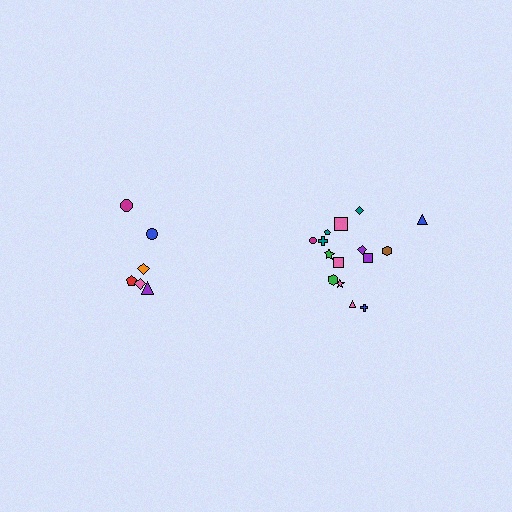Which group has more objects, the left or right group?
The right group.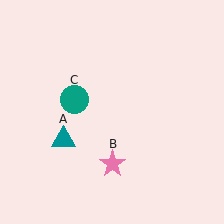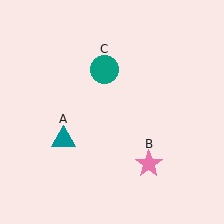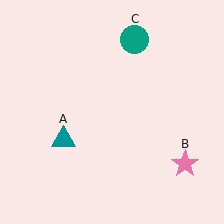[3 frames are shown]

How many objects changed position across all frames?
2 objects changed position: pink star (object B), teal circle (object C).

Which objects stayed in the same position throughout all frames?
Teal triangle (object A) remained stationary.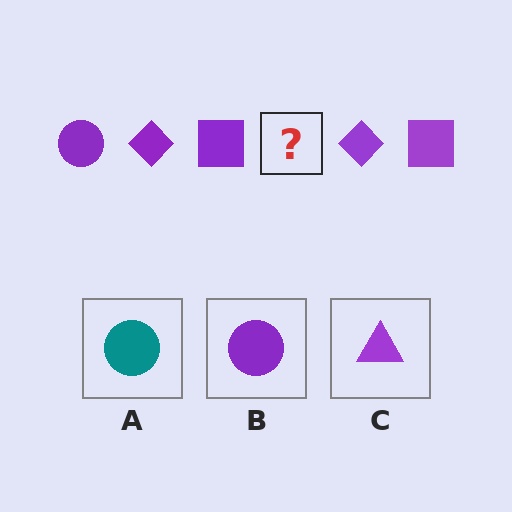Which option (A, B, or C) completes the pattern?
B.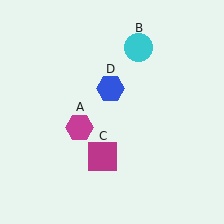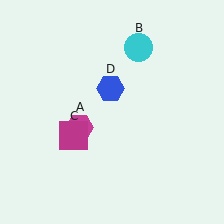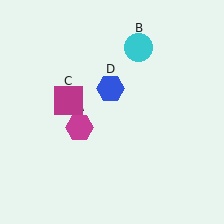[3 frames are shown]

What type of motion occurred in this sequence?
The magenta square (object C) rotated clockwise around the center of the scene.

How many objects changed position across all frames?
1 object changed position: magenta square (object C).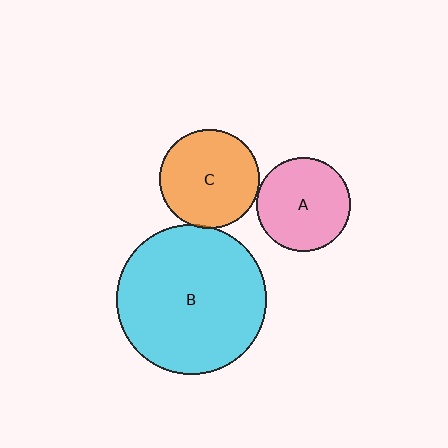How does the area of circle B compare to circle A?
Approximately 2.6 times.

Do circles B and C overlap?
Yes.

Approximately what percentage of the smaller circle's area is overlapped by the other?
Approximately 5%.